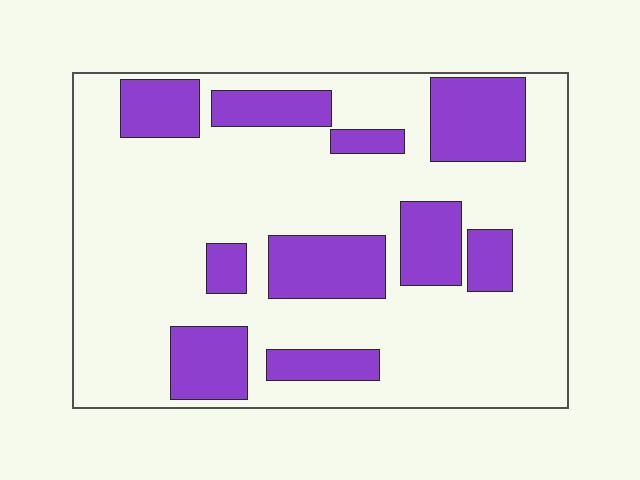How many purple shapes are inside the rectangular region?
10.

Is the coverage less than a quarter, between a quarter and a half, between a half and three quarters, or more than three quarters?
Between a quarter and a half.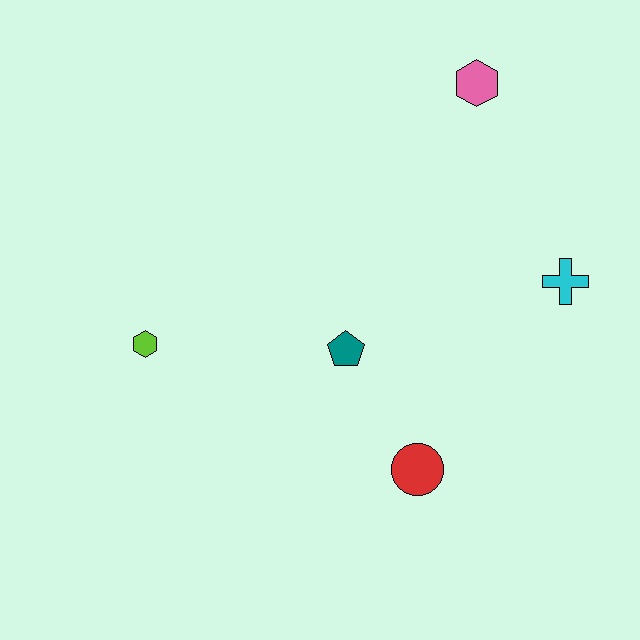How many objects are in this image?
There are 5 objects.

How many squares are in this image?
There are no squares.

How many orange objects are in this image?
There are no orange objects.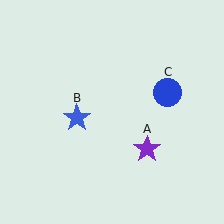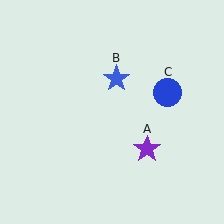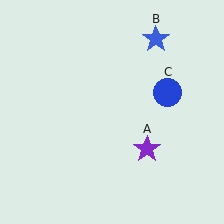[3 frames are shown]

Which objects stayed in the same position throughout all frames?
Purple star (object A) and blue circle (object C) remained stationary.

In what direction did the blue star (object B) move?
The blue star (object B) moved up and to the right.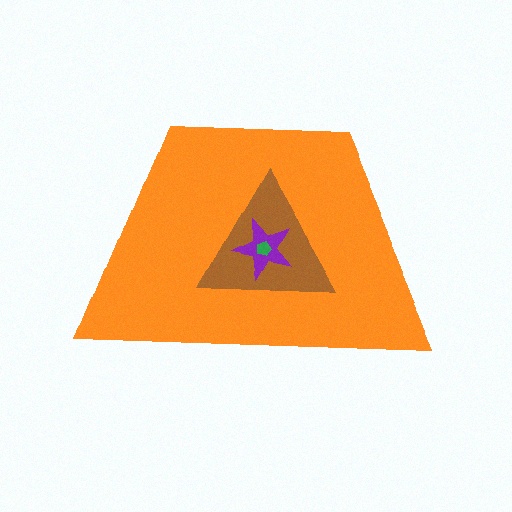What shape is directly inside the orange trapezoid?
The brown triangle.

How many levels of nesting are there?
4.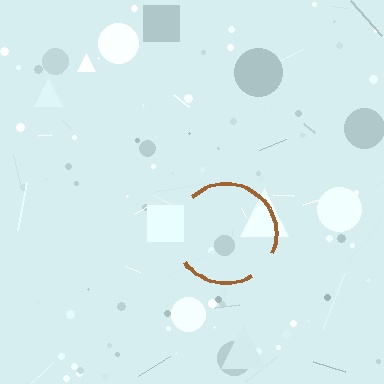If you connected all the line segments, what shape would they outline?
They would outline a circle.